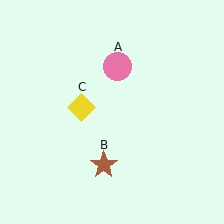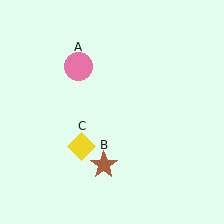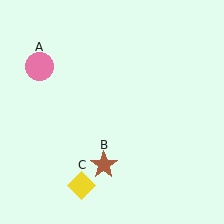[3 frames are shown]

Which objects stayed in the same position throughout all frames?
Brown star (object B) remained stationary.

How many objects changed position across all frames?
2 objects changed position: pink circle (object A), yellow diamond (object C).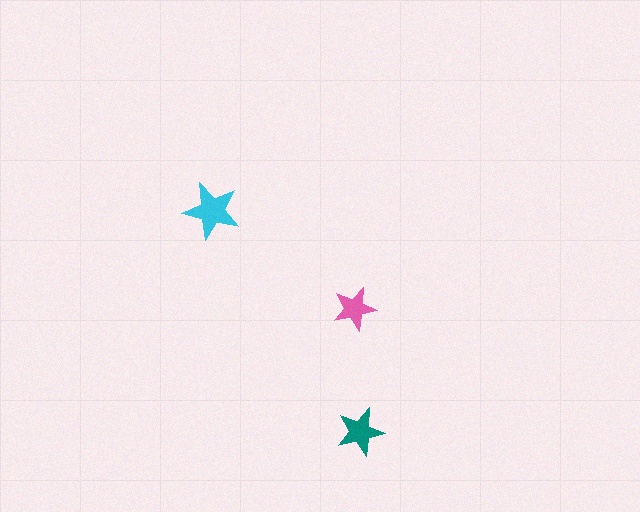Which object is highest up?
The cyan star is topmost.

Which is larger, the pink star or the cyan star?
The cyan one.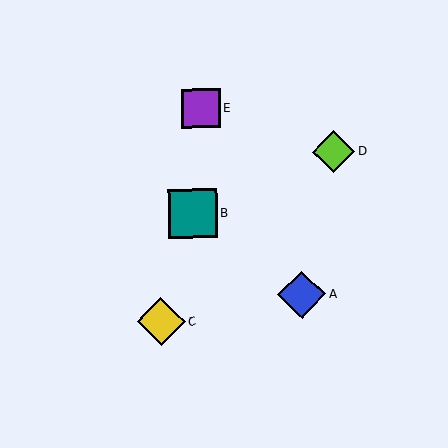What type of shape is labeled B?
Shape B is a teal square.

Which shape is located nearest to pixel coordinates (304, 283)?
The blue diamond (labeled A) at (302, 295) is nearest to that location.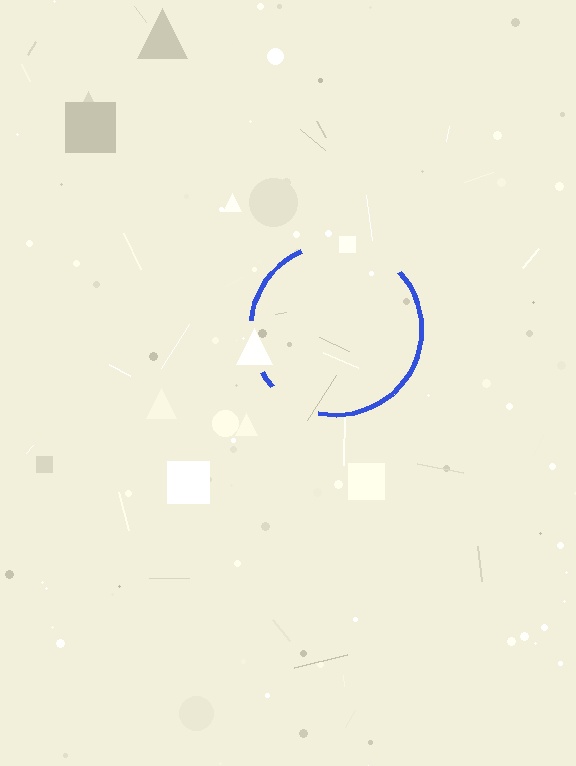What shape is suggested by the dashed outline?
The dashed outline suggests a circle.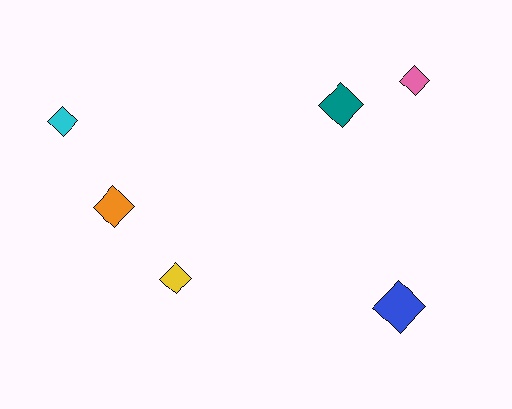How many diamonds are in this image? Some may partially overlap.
There are 6 diamonds.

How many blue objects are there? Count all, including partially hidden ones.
There is 1 blue object.